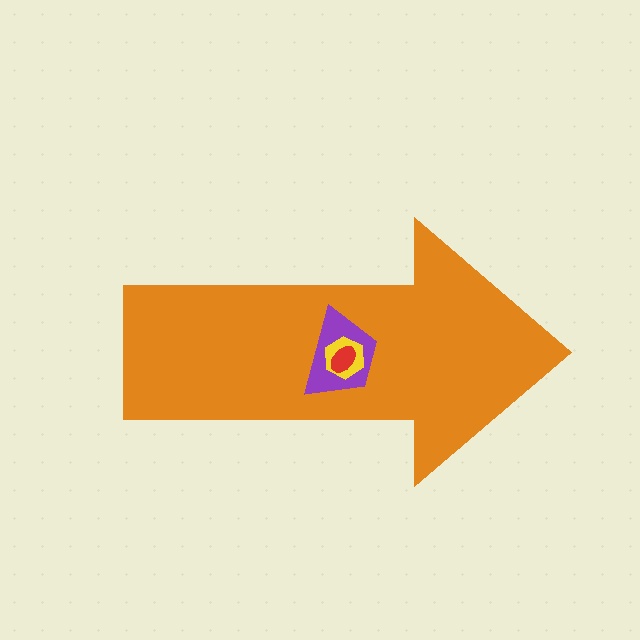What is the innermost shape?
The red ellipse.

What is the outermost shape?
The orange arrow.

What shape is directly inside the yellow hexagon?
The red ellipse.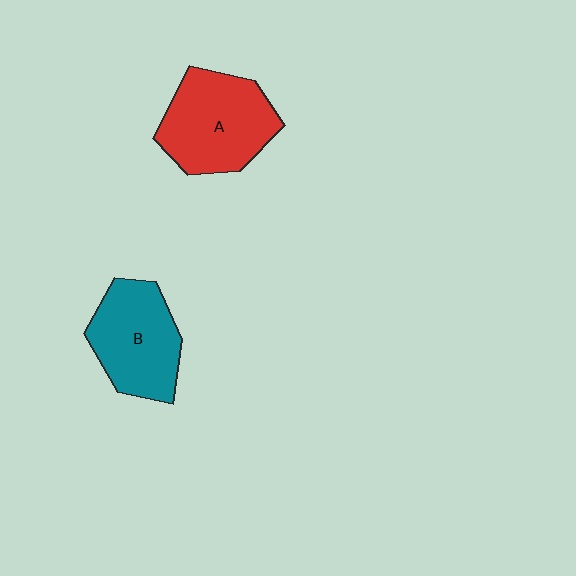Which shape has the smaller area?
Shape B (teal).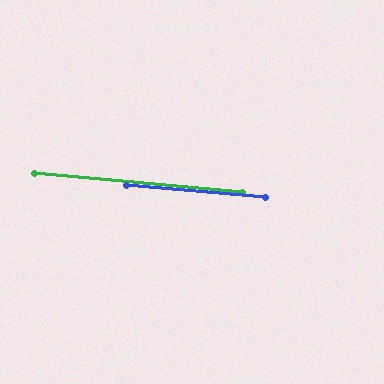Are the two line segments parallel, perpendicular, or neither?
Parallel — their directions differ by only 0.2°.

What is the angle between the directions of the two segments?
Approximately 0 degrees.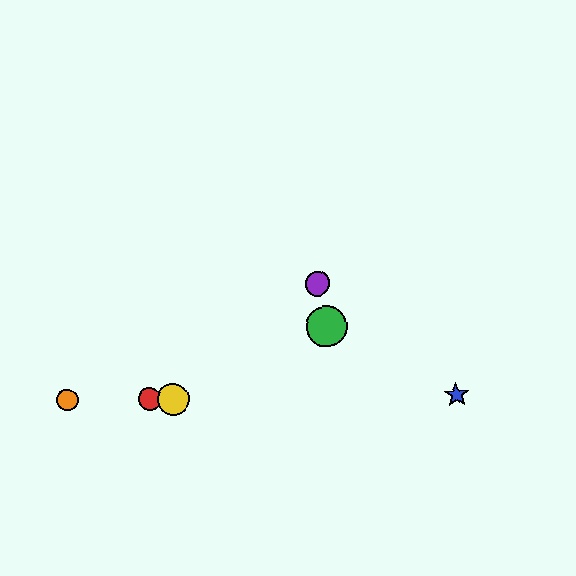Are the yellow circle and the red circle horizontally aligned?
Yes, both are at y≈399.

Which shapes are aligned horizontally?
The red circle, the blue star, the yellow circle, the orange circle are aligned horizontally.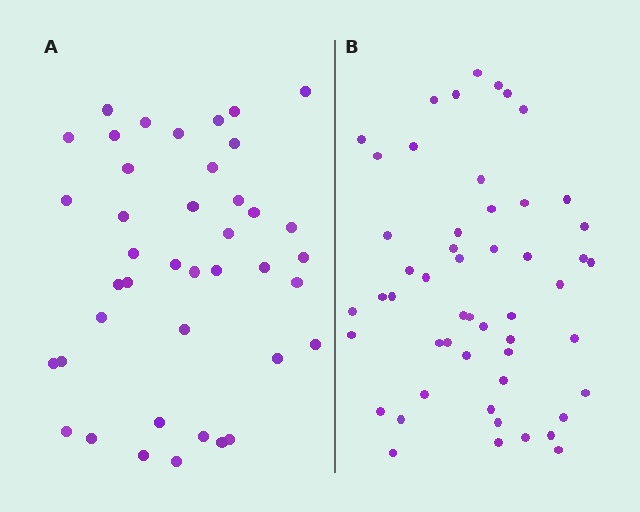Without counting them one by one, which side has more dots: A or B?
Region B (the right region) has more dots.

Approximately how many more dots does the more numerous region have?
Region B has roughly 12 or so more dots than region A.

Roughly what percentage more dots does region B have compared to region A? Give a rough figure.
About 25% more.